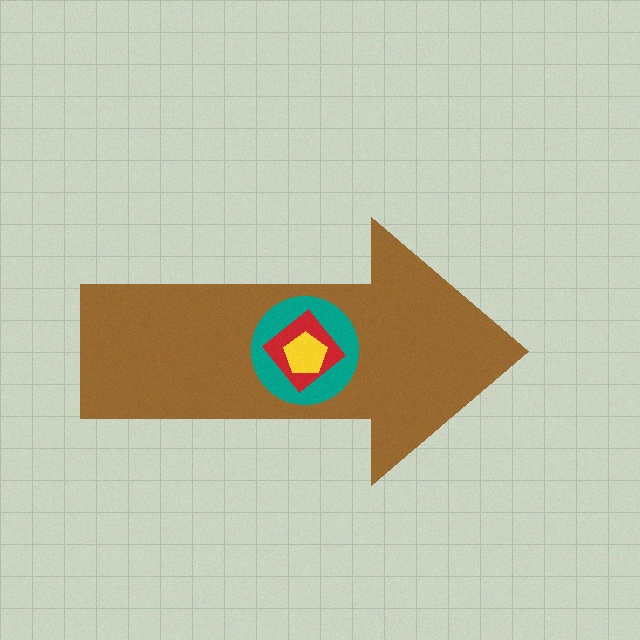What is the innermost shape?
The yellow pentagon.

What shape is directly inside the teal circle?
The red diamond.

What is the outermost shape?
The brown arrow.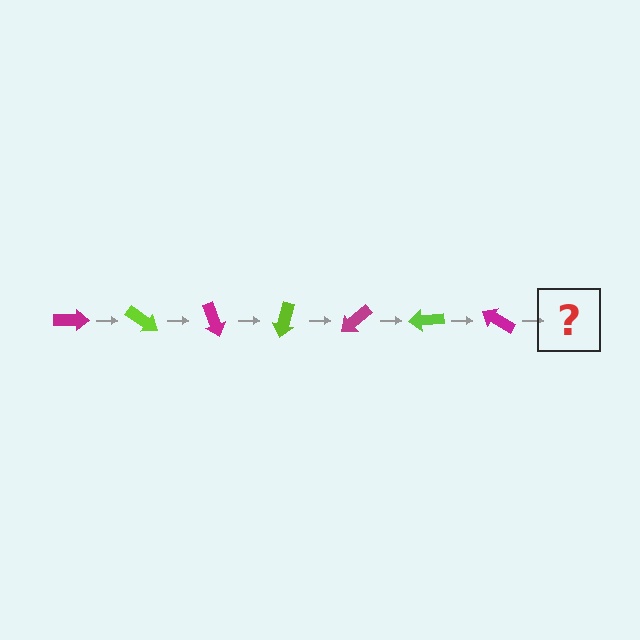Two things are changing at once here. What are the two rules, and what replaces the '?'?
The two rules are that it rotates 35 degrees each step and the color cycles through magenta and lime. The '?' should be a lime arrow, rotated 245 degrees from the start.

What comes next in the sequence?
The next element should be a lime arrow, rotated 245 degrees from the start.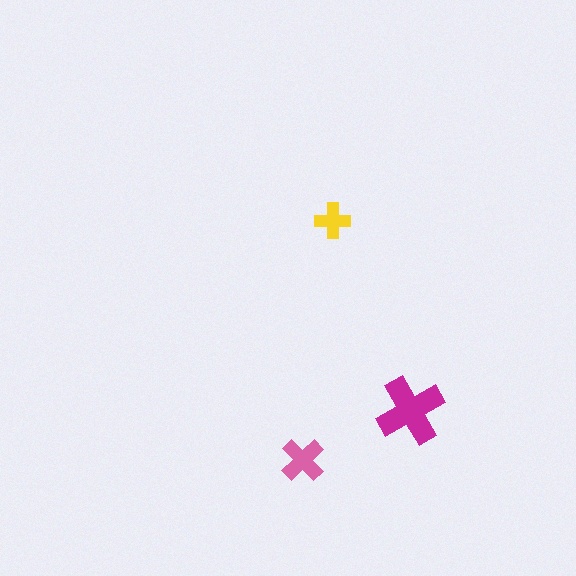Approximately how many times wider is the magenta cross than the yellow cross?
About 2 times wider.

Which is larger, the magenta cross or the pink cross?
The magenta one.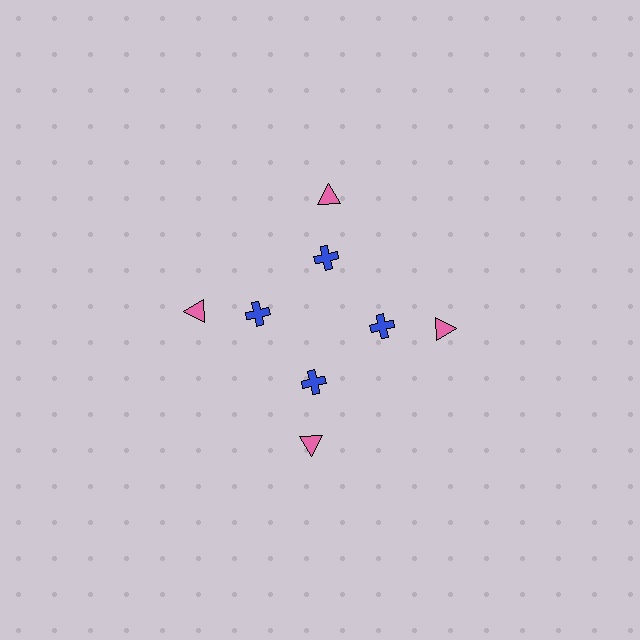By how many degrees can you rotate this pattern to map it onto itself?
The pattern maps onto itself every 90 degrees of rotation.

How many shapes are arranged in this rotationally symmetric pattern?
There are 8 shapes, arranged in 4 groups of 2.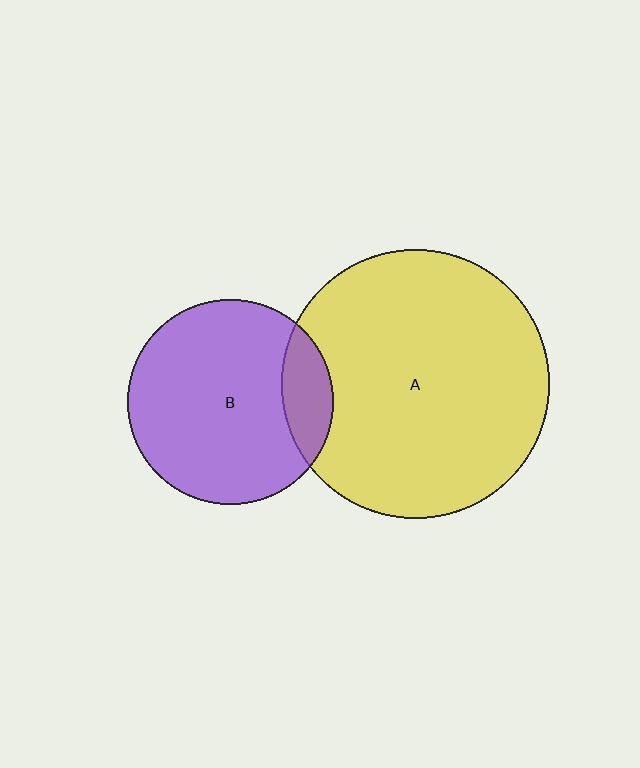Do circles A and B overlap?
Yes.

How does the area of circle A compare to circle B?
Approximately 1.7 times.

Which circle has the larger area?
Circle A (yellow).